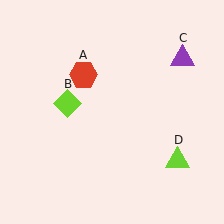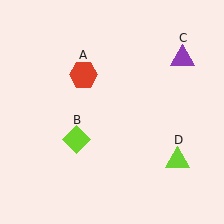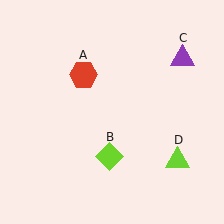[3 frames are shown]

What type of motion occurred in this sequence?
The lime diamond (object B) rotated counterclockwise around the center of the scene.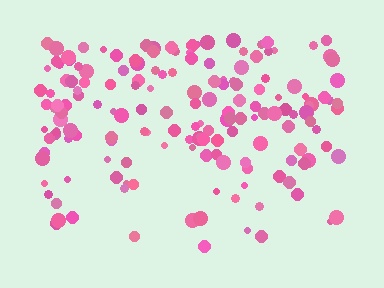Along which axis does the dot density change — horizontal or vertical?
Vertical.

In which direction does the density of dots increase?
From bottom to top, with the top side densest.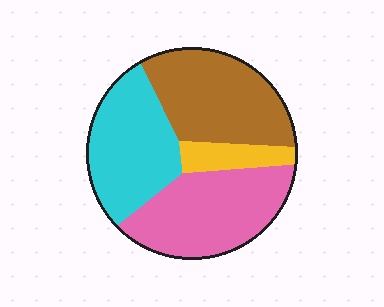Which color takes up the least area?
Yellow, at roughly 10%.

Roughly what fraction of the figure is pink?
Pink takes up about one third (1/3) of the figure.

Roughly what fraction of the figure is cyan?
Cyan covers about 30% of the figure.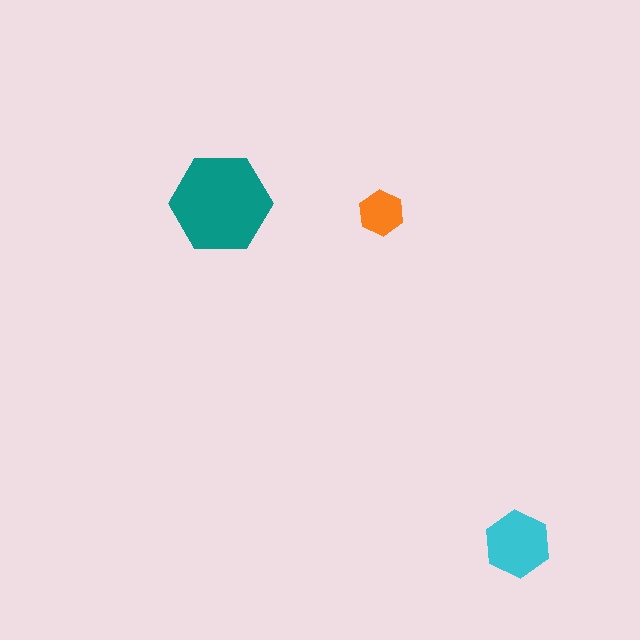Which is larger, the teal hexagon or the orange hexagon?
The teal one.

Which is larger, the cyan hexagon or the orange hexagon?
The cyan one.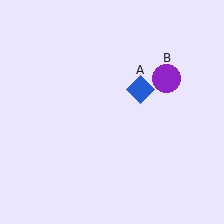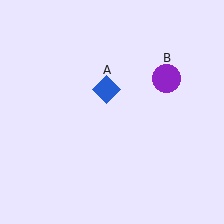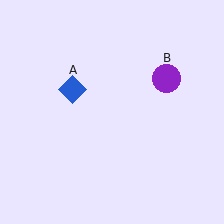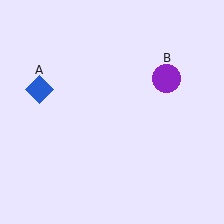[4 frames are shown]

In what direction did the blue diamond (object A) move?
The blue diamond (object A) moved left.